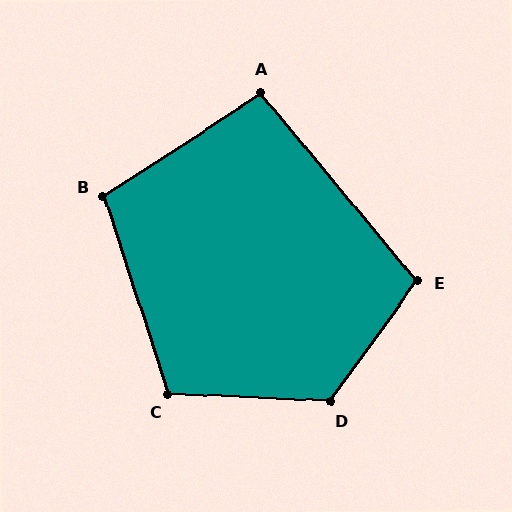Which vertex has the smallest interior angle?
A, at approximately 96 degrees.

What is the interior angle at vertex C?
Approximately 111 degrees (obtuse).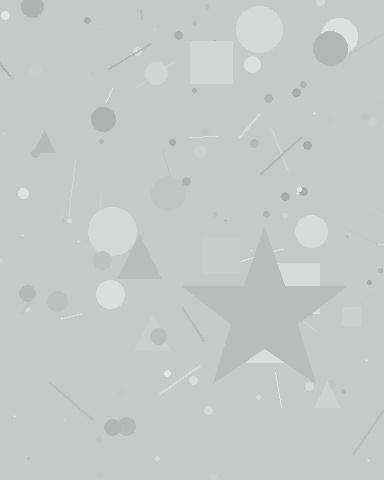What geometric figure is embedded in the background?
A star is embedded in the background.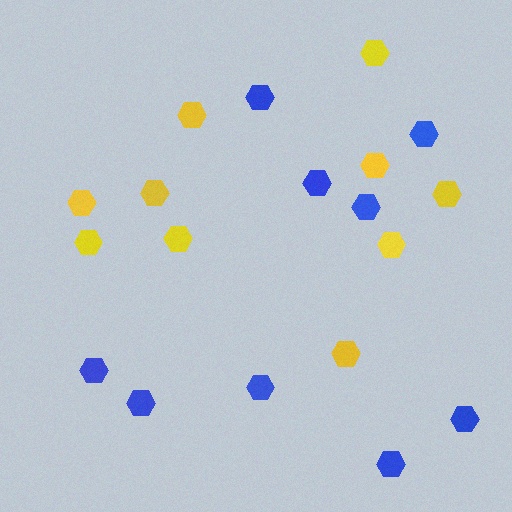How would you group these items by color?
There are 2 groups: one group of blue hexagons (9) and one group of yellow hexagons (10).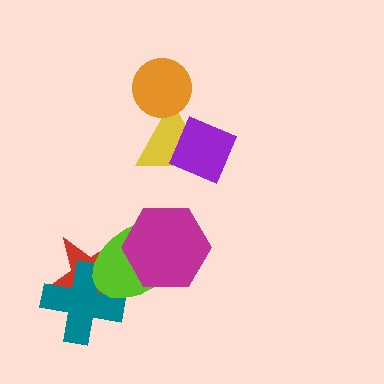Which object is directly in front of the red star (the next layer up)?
The teal cross is directly in front of the red star.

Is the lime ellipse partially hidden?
Yes, it is partially covered by another shape.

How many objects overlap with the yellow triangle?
2 objects overlap with the yellow triangle.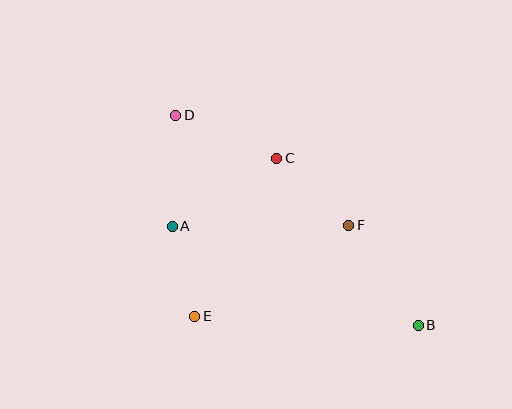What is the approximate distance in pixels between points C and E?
The distance between C and E is approximately 178 pixels.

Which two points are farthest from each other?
Points B and D are farthest from each other.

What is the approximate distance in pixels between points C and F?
The distance between C and F is approximately 98 pixels.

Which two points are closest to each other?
Points A and E are closest to each other.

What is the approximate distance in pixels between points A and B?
The distance between A and B is approximately 265 pixels.